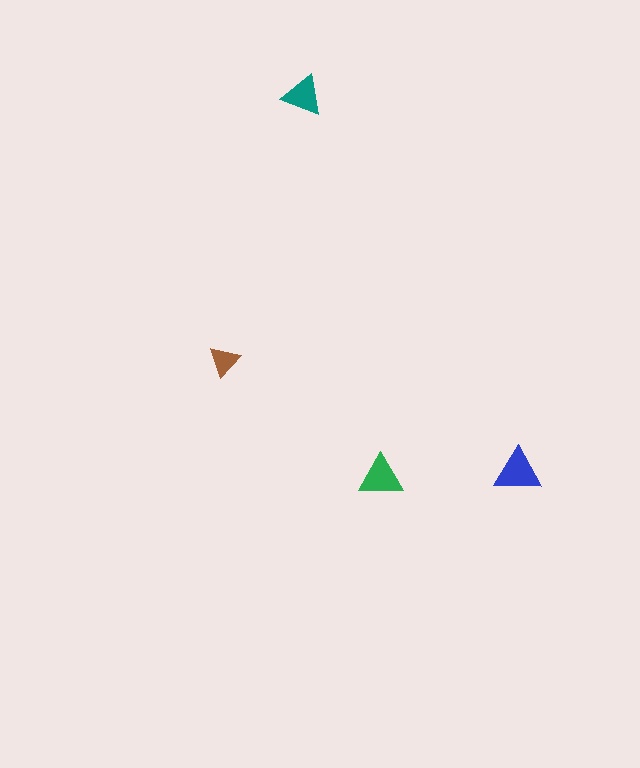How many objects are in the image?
There are 4 objects in the image.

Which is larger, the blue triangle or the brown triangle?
The blue one.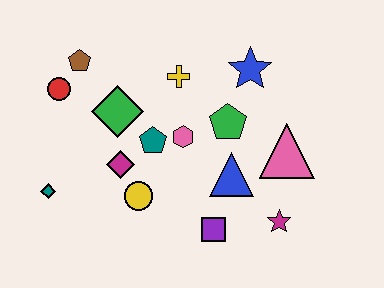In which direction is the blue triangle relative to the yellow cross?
The blue triangle is below the yellow cross.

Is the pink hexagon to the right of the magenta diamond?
Yes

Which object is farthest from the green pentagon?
The teal diamond is farthest from the green pentagon.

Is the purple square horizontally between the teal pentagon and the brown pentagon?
No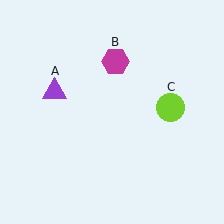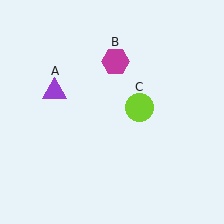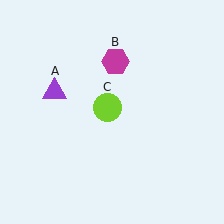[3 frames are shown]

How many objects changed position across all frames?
1 object changed position: lime circle (object C).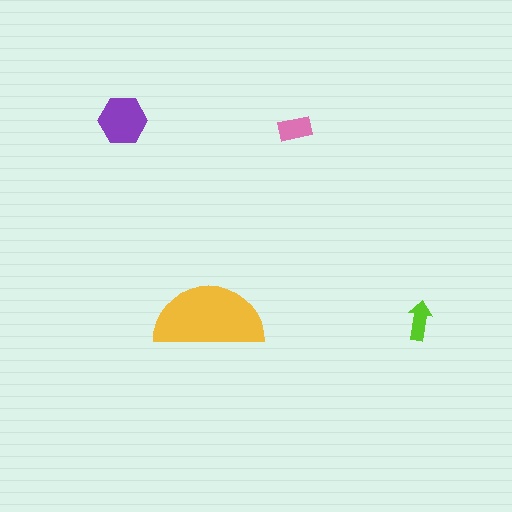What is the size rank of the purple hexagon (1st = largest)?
2nd.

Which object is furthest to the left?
The purple hexagon is leftmost.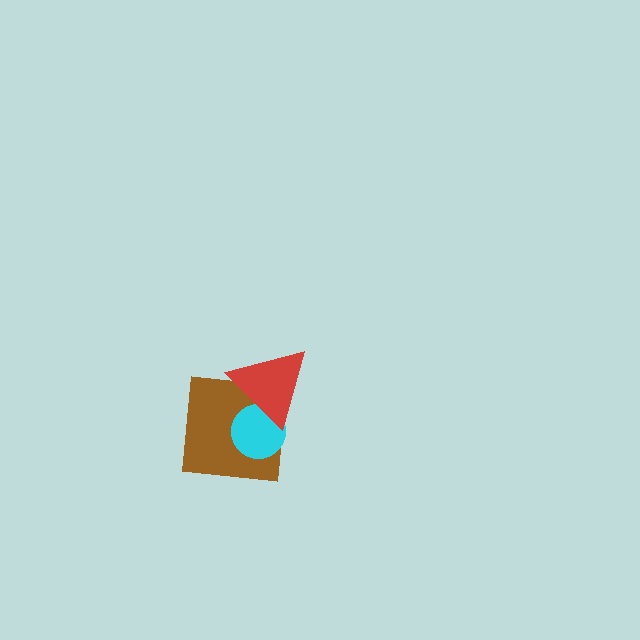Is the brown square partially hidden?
Yes, it is partially covered by another shape.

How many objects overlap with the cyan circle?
2 objects overlap with the cyan circle.